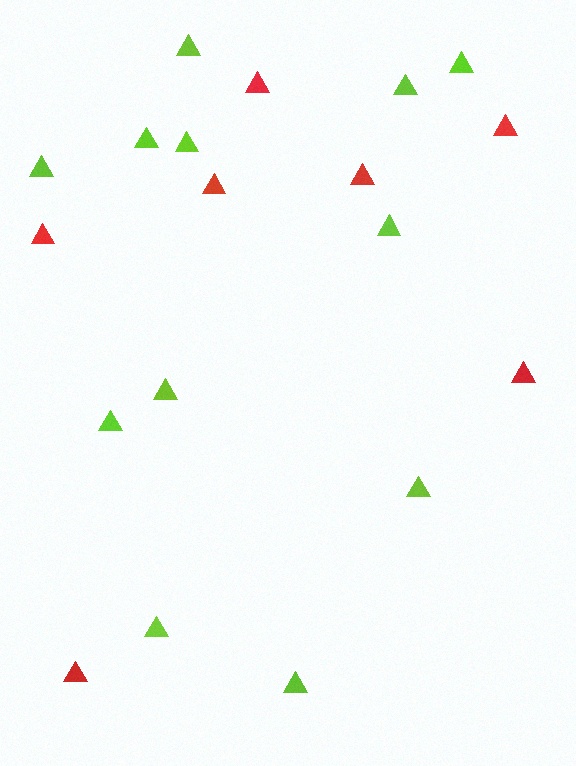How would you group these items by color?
There are 2 groups: one group of red triangles (7) and one group of lime triangles (12).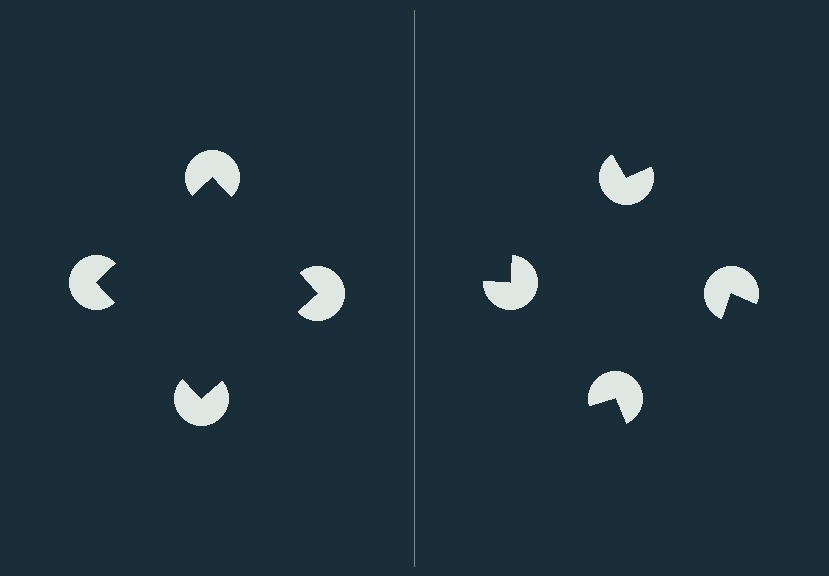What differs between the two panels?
The pac-man discs are positioned identically on both sides; only the wedge orientations differ. On the left they align to a square; on the right they are misaligned.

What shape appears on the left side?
An illusory square.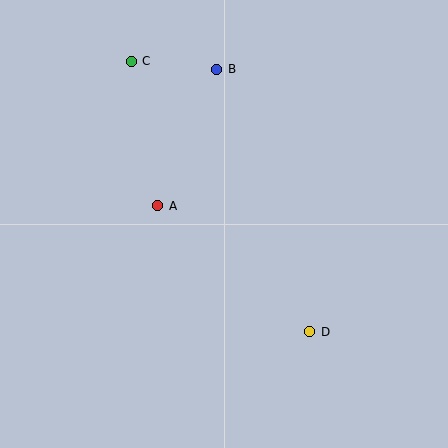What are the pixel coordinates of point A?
Point A is at (158, 206).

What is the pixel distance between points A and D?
The distance between A and D is 198 pixels.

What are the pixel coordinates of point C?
Point C is at (131, 61).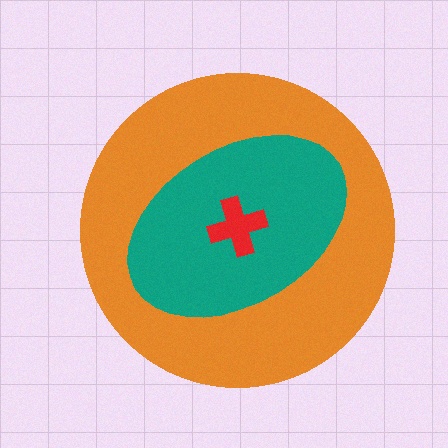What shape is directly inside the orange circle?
The teal ellipse.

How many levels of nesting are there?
3.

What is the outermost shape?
The orange circle.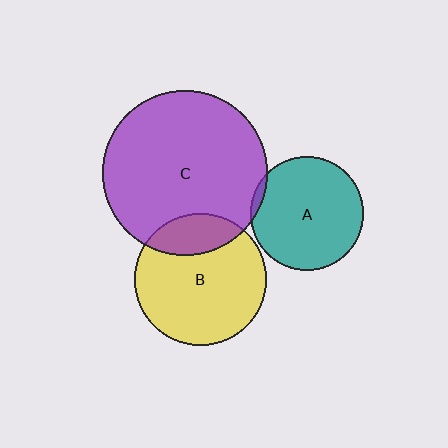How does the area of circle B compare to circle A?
Approximately 1.4 times.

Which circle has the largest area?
Circle C (purple).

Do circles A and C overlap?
Yes.